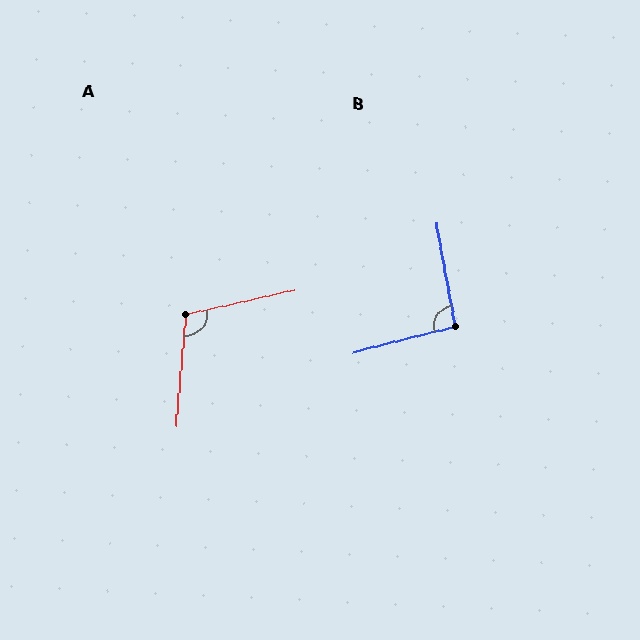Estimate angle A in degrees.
Approximately 107 degrees.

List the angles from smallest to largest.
B (94°), A (107°).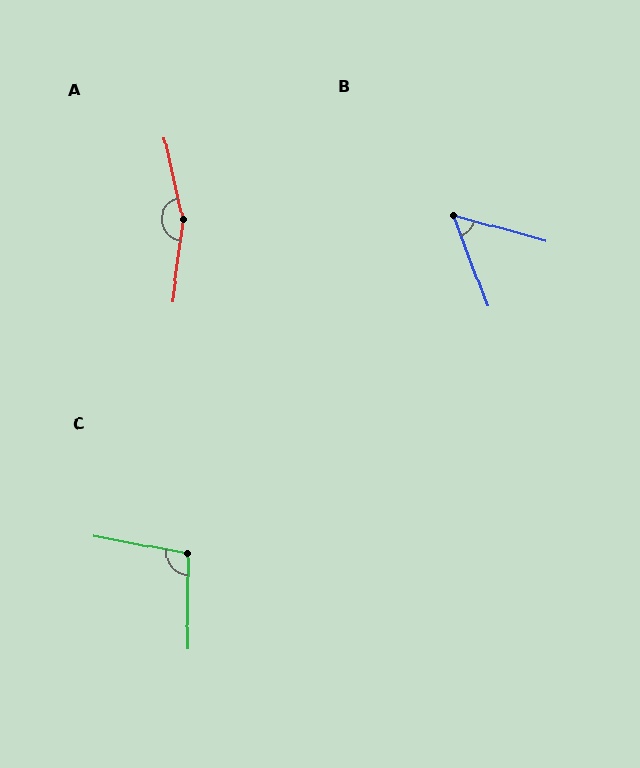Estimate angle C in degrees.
Approximately 100 degrees.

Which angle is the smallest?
B, at approximately 53 degrees.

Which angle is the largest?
A, at approximately 160 degrees.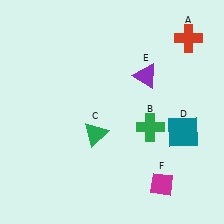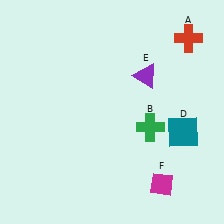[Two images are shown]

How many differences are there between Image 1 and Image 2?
There is 1 difference between the two images.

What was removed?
The green triangle (C) was removed in Image 2.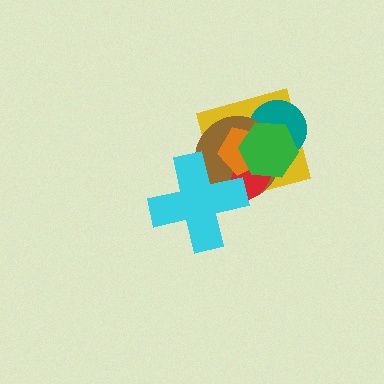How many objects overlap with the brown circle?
6 objects overlap with the brown circle.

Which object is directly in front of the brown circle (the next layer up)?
The red ellipse is directly in front of the brown circle.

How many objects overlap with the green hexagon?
5 objects overlap with the green hexagon.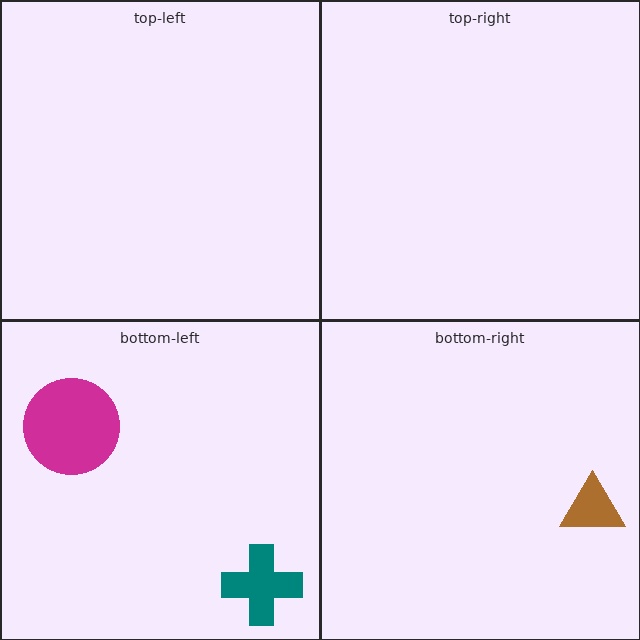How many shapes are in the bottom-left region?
2.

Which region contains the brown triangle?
The bottom-right region.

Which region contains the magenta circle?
The bottom-left region.